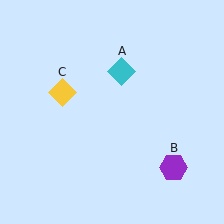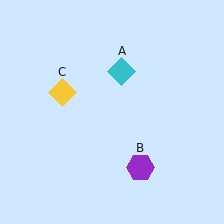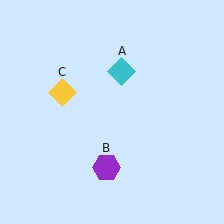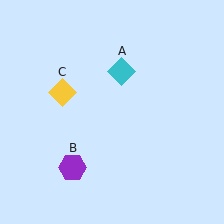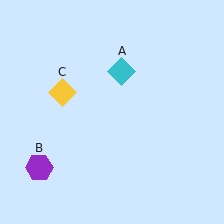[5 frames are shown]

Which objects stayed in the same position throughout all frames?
Cyan diamond (object A) and yellow diamond (object C) remained stationary.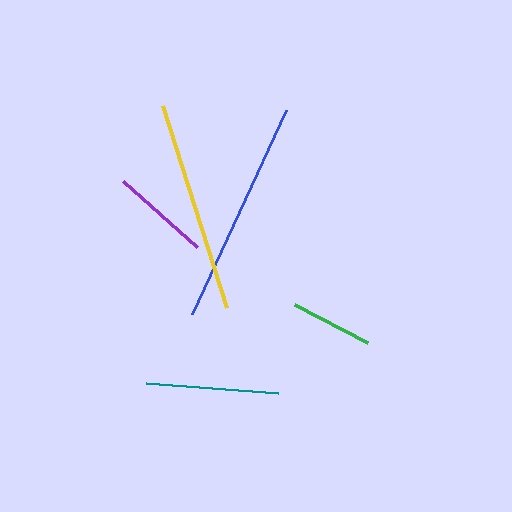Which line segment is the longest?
The blue line is the longest at approximately 225 pixels.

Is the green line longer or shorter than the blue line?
The blue line is longer than the green line.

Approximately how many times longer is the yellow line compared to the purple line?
The yellow line is approximately 2.1 times the length of the purple line.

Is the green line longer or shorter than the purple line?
The purple line is longer than the green line.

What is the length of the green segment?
The green segment is approximately 82 pixels long.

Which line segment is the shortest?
The green line is the shortest at approximately 82 pixels.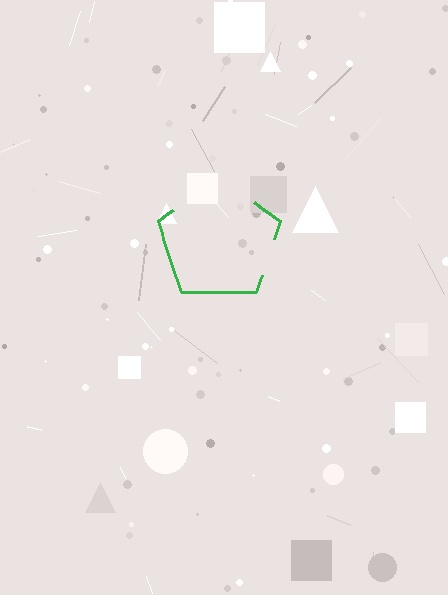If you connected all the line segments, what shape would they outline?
They would outline a pentagon.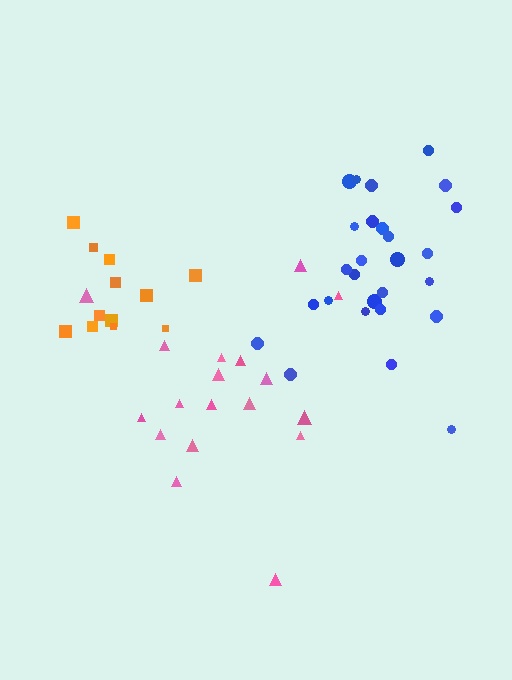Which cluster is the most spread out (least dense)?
Pink.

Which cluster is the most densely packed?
Blue.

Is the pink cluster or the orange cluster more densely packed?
Orange.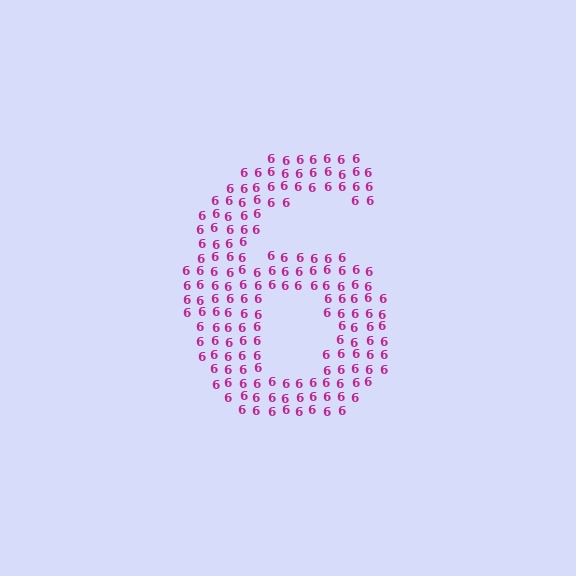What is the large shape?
The large shape is the digit 6.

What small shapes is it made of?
It is made of small digit 6's.